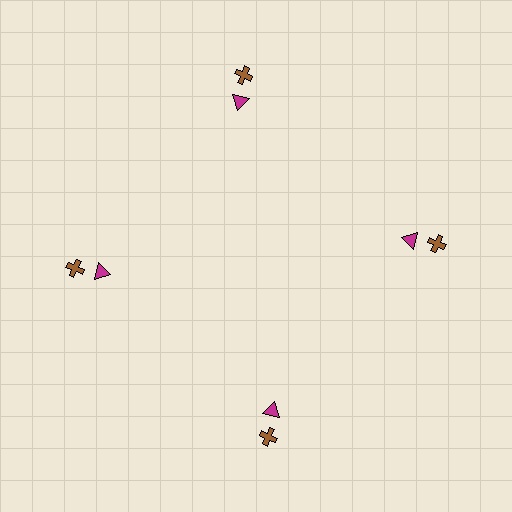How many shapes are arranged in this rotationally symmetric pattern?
There are 8 shapes, arranged in 4 groups of 2.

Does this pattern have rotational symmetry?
Yes, this pattern has 4-fold rotational symmetry. It looks the same after rotating 90 degrees around the center.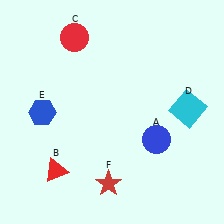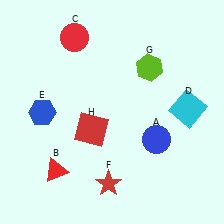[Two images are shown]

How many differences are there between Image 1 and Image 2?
There are 2 differences between the two images.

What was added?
A lime hexagon (G), a red square (H) were added in Image 2.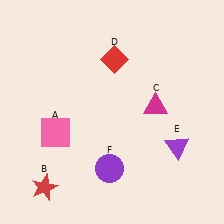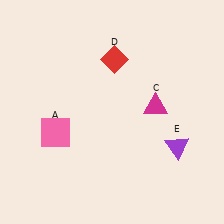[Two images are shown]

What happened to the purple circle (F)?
The purple circle (F) was removed in Image 2. It was in the bottom-left area of Image 1.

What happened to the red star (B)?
The red star (B) was removed in Image 2. It was in the bottom-left area of Image 1.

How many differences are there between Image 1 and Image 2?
There are 2 differences between the two images.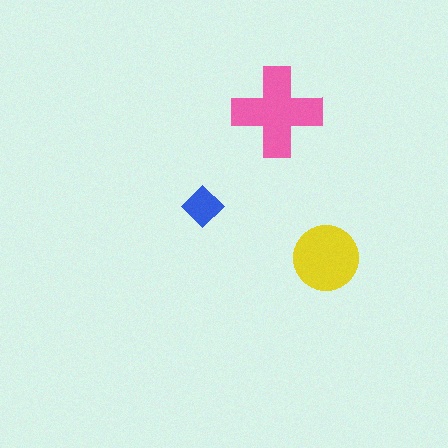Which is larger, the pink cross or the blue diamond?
The pink cross.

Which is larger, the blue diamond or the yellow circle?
The yellow circle.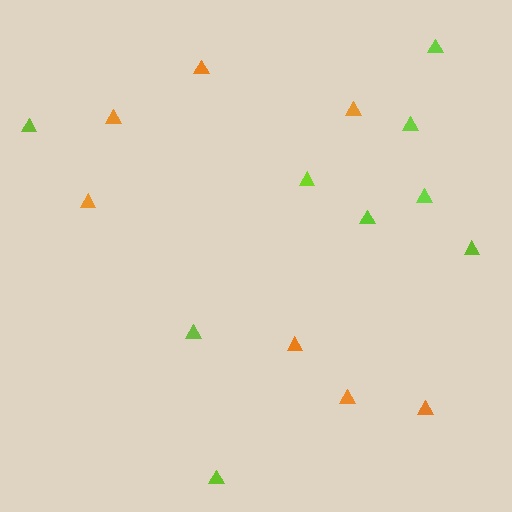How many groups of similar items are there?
There are 2 groups: one group of orange triangles (7) and one group of lime triangles (9).